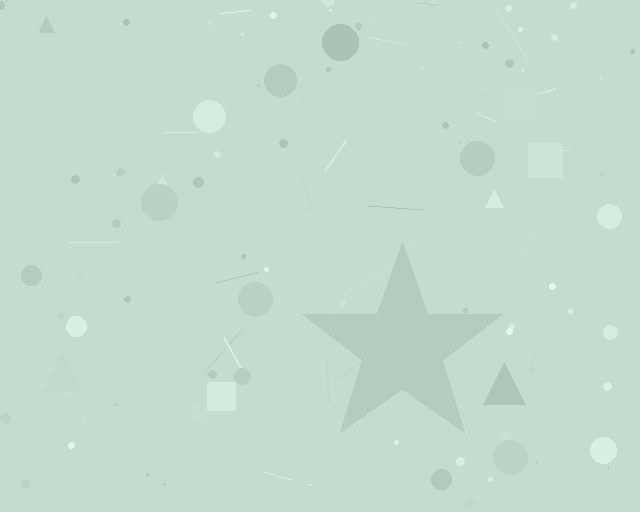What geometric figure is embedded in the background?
A star is embedded in the background.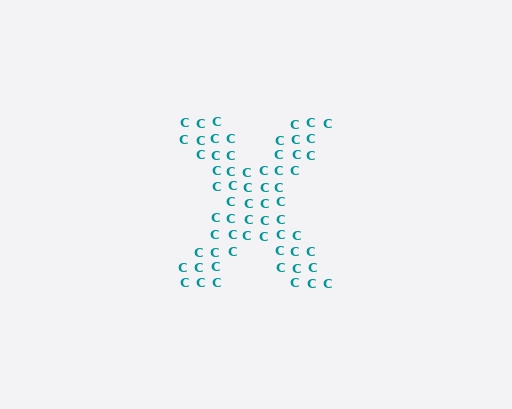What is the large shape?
The large shape is the letter X.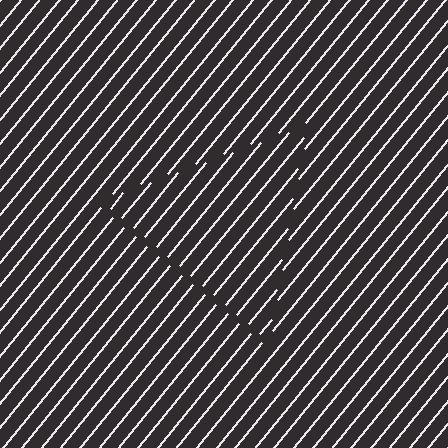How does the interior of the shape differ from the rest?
The interior of the shape contains the same grating, shifted by half a period — the contour is defined by the phase discontinuity where line-ends from the inner and outer gratings abut.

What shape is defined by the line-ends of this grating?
An illusory triangle. The interior of the shape contains the same grating, shifted by half a period — the contour is defined by the phase discontinuity where line-ends from the inner and outer gratings abut.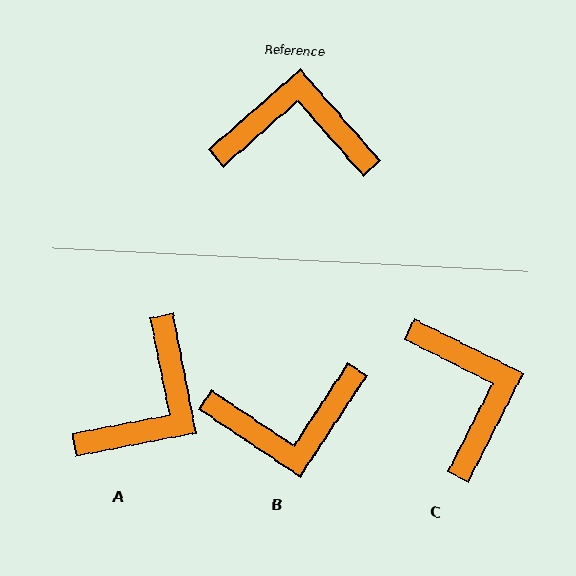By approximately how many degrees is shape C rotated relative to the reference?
Approximately 68 degrees clockwise.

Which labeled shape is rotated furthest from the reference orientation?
B, about 165 degrees away.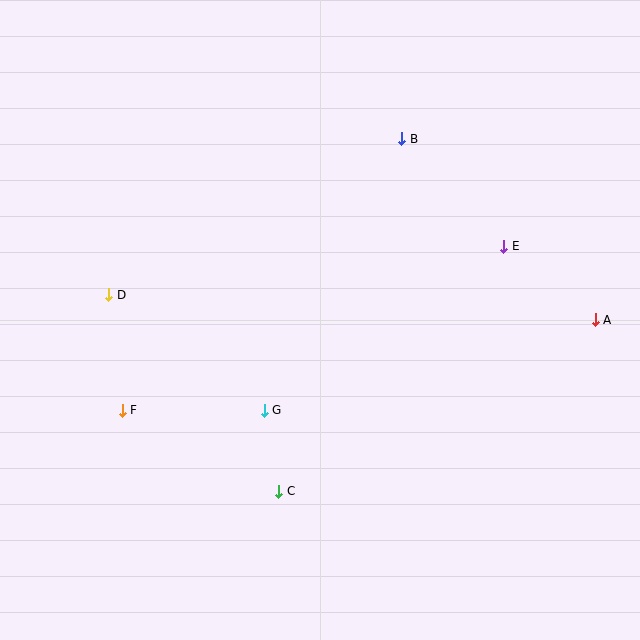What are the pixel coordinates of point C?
Point C is at (279, 491).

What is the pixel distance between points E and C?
The distance between E and C is 333 pixels.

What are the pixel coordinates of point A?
Point A is at (595, 320).